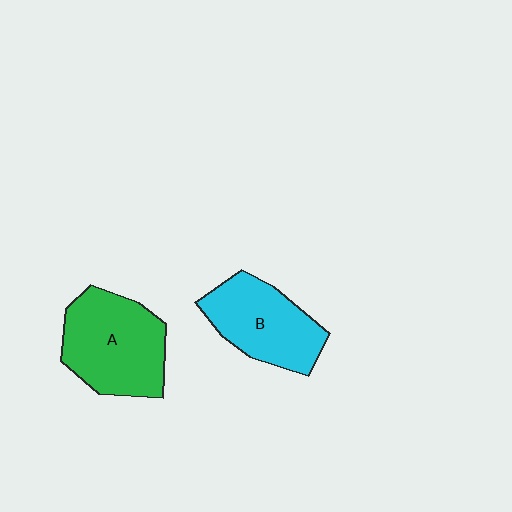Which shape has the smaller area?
Shape B (cyan).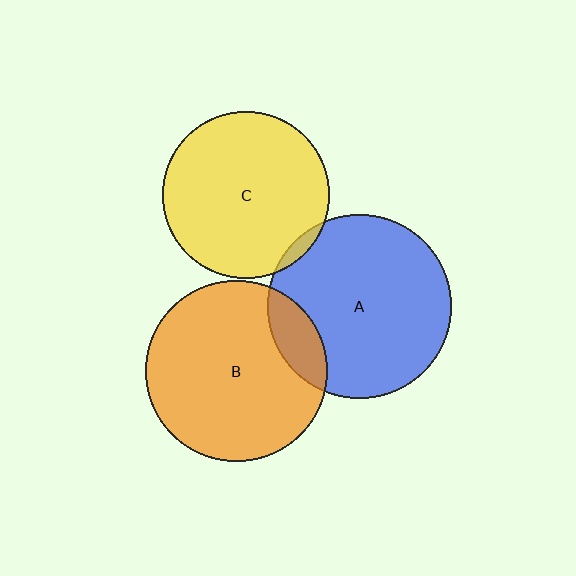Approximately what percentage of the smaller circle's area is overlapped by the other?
Approximately 5%.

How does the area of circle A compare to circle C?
Approximately 1.2 times.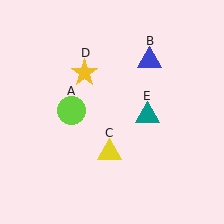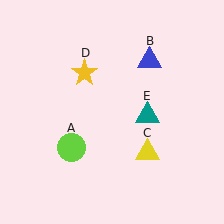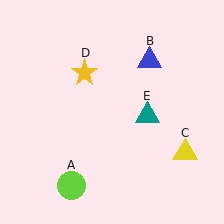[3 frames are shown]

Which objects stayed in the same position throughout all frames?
Blue triangle (object B) and yellow star (object D) and teal triangle (object E) remained stationary.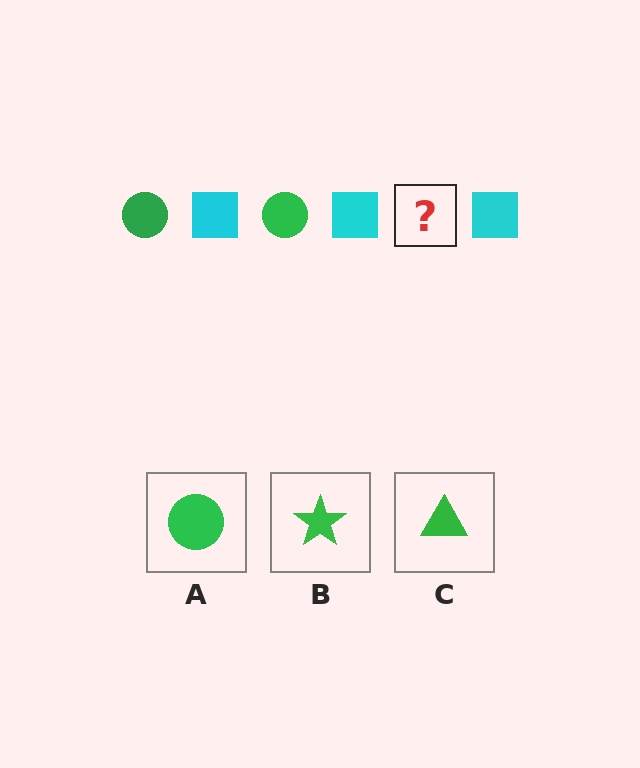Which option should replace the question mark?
Option A.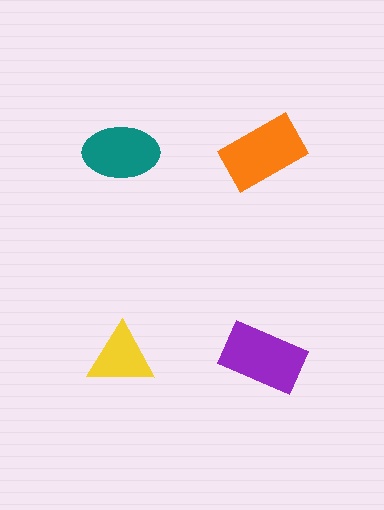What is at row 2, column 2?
A purple rectangle.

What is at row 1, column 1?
A teal ellipse.